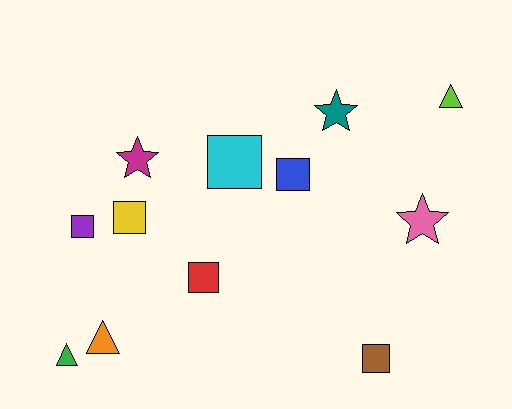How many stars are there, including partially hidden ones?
There are 3 stars.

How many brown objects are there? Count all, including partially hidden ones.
There is 1 brown object.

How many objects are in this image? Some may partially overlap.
There are 12 objects.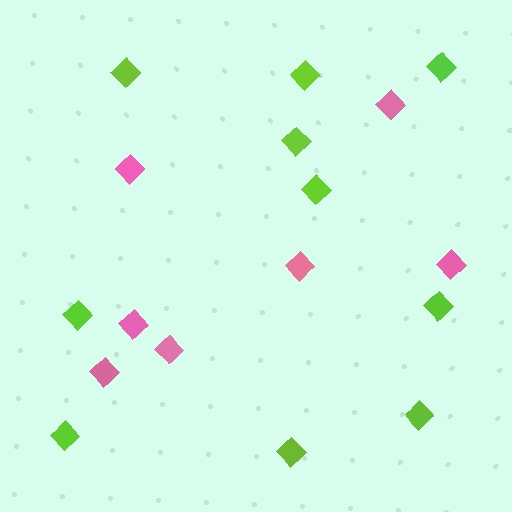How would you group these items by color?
There are 2 groups: one group of lime diamonds (10) and one group of pink diamonds (7).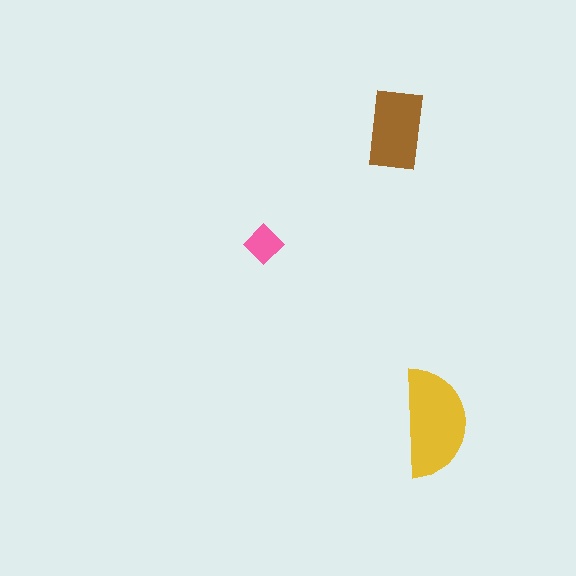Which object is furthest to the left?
The pink diamond is leftmost.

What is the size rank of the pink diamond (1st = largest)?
3rd.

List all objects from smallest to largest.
The pink diamond, the brown rectangle, the yellow semicircle.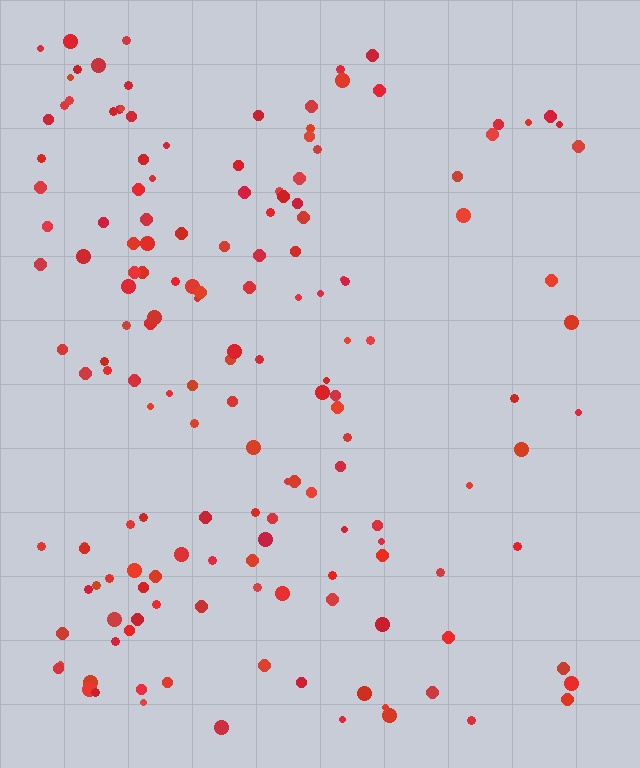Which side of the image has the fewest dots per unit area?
The right.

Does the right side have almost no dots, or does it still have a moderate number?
Still a moderate number, just noticeably fewer than the left.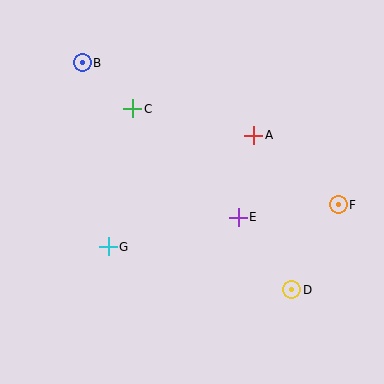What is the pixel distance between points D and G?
The distance between D and G is 188 pixels.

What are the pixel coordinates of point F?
Point F is at (338, 205).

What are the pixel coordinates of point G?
Point G is at (108, 247).